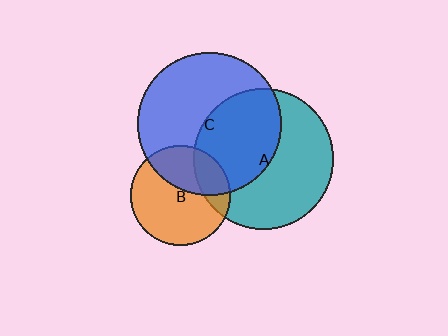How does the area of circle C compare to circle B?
Approximately 2.1 times.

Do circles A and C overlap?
Yes.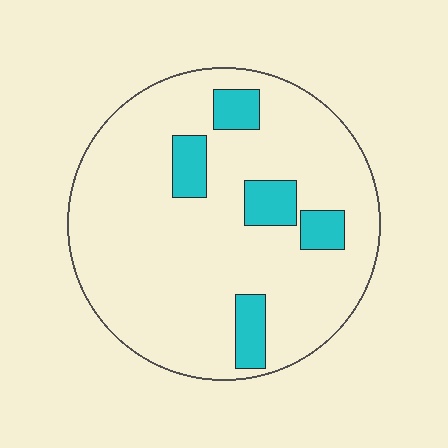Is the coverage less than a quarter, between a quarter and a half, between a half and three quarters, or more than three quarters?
Less than a quarter.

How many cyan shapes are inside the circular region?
5.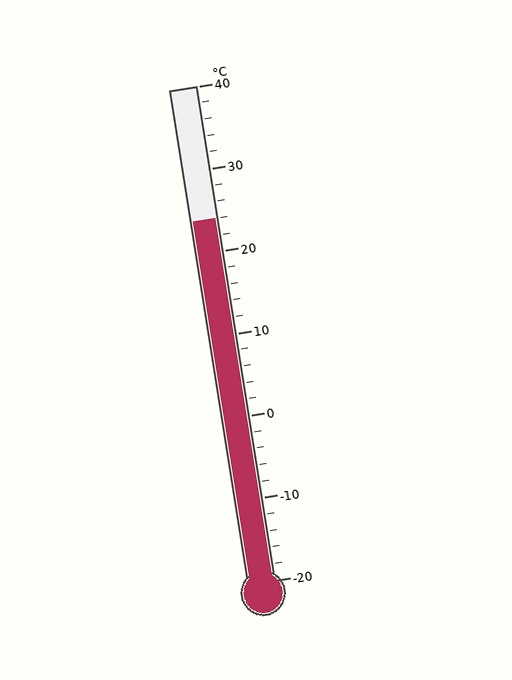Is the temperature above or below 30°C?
The temperature is below 30°C.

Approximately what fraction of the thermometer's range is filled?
The thermometer is filled to approximately 75% of its range.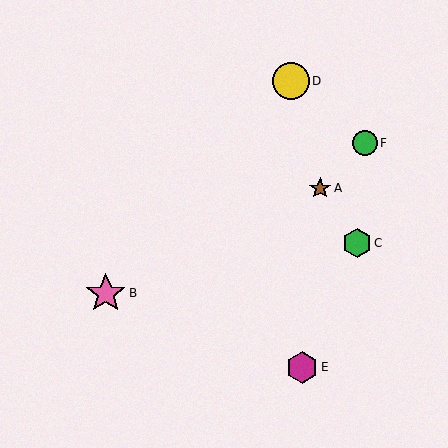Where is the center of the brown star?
The center of the brown star is at (320, 188).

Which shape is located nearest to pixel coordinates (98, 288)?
The pink star (labeled B) at (106, 293) is nearest to that location.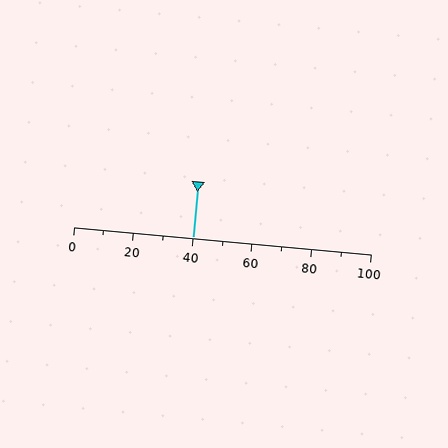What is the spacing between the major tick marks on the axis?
The major ticks are spaced 20 apart.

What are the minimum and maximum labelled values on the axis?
The axis runs from 0 to 100.